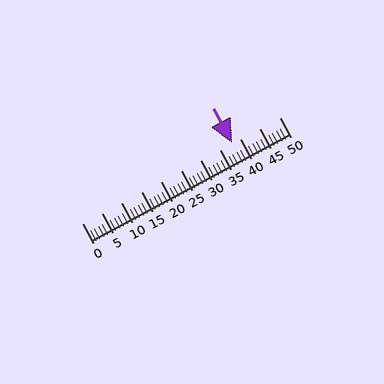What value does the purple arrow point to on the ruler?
The purple arrow points to approximately 38.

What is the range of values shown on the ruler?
The ruler shows values from 0 to 50.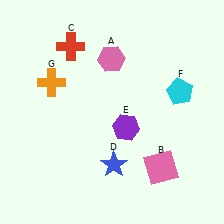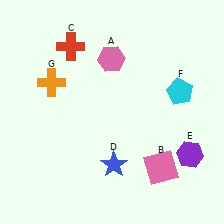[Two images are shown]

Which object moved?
The purple hexagon (E) moved right.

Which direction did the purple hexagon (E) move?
The purple hexagon (E) moved right.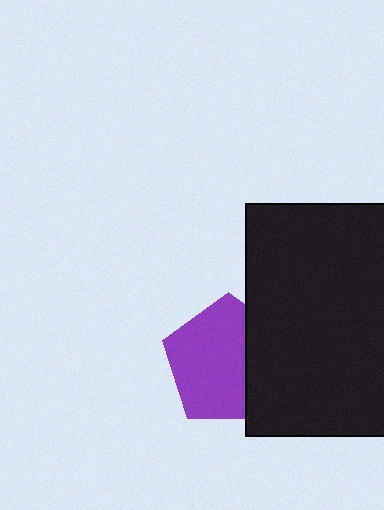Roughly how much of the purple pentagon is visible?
Most of it is visible (roughly 68%).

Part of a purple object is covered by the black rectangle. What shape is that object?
It is a pentagon.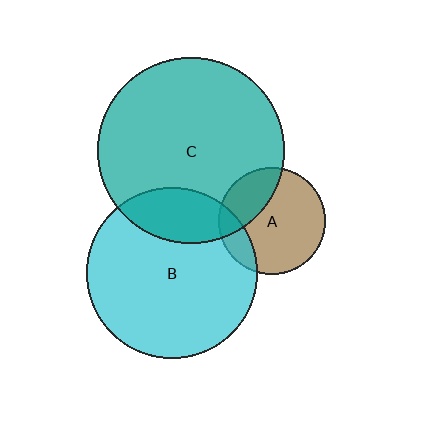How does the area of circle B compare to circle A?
Approximately 2.5 times.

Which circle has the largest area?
Circle C (teal).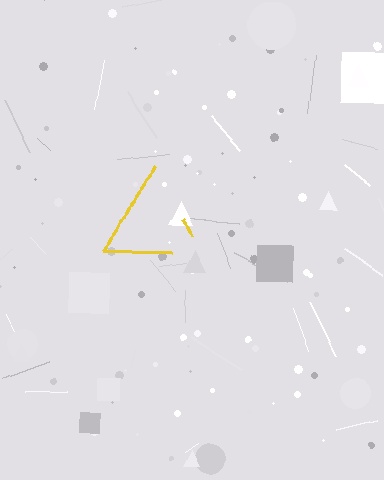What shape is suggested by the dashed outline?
The dashed outline suggests a triangle.